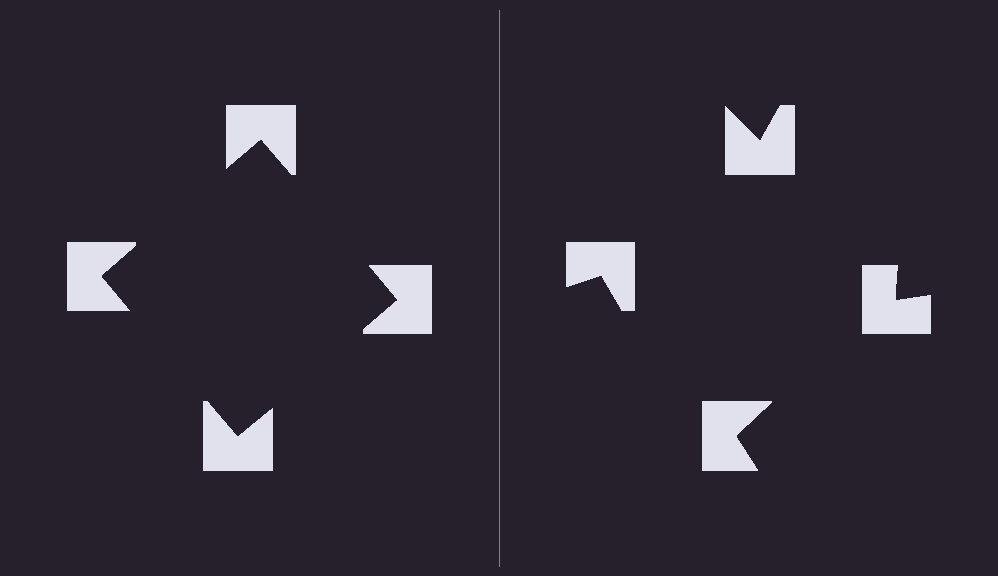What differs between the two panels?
The notched squares are positioned identically on both sides; only the wedge orientations differ. On the left they align to a square; on the right they are misaligned.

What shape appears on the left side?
An illusory square.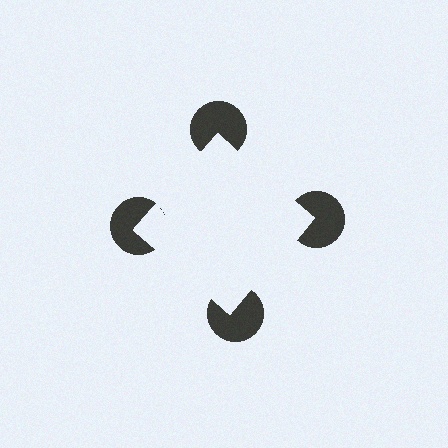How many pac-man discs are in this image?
There are 4 — one at each vertex of the illusory square.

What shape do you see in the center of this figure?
An illusory square — its edges are inferred from the aligned wedge cuts in the pac-man discs, not physically drawn.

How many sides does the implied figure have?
4 sides.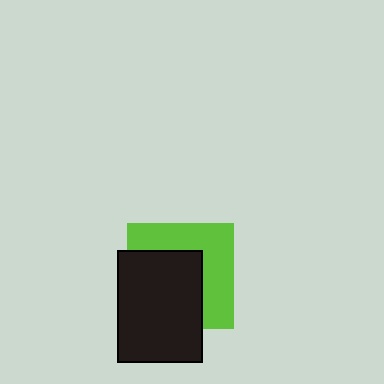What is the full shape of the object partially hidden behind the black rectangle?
The partially hidden object is a lime square.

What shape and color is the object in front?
The object in front is a black rectangle.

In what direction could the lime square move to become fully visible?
The lime square could move toward the upper-right. That would shift it out from behind the black rectangle entirely.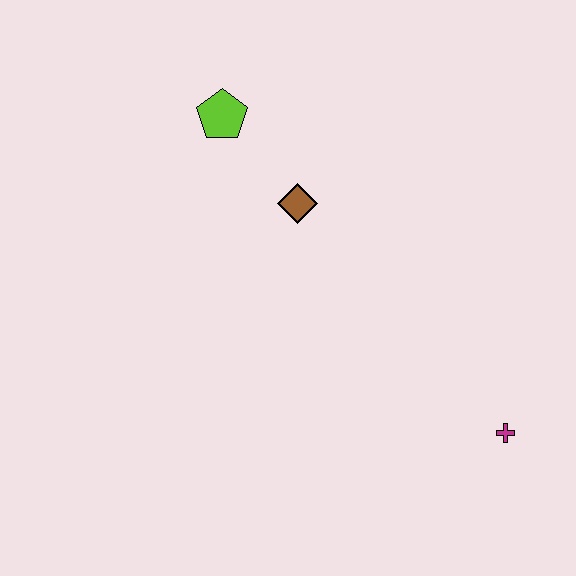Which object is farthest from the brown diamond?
The magenta cross is farthest from the brown diamond.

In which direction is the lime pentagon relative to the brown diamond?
The lime pentagon is above the brown diamond.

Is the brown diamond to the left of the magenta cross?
Yes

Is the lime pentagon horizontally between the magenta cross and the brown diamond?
No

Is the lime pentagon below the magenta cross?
No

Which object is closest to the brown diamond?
The lime pentagon is closest to the brown diamond.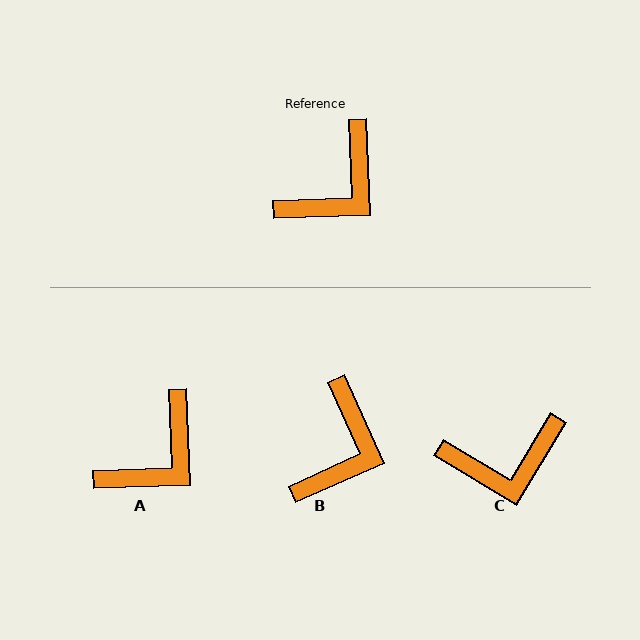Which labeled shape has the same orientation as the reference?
A.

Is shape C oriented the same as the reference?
No, it is off by about 33 degrees.